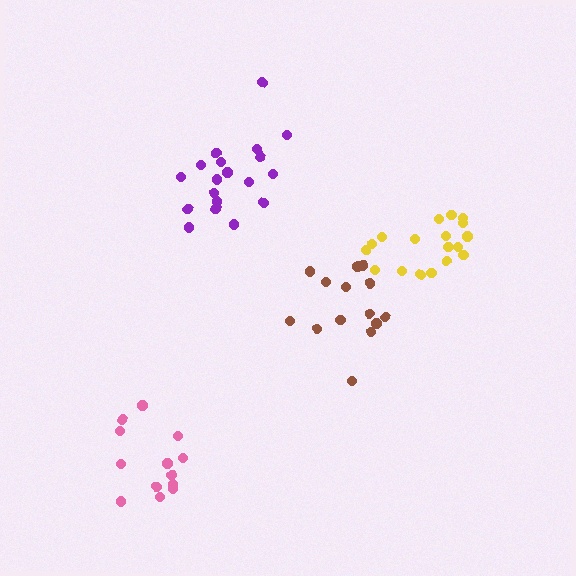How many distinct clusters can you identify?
There are 4 distinct clusters.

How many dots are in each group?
Group 1: 19 dots, Group 2: 18 dots, Group 3: 13 dots, Group 4: 14 dots (64 total).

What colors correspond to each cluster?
The clusters are colored: purple, yellow, pink, brown.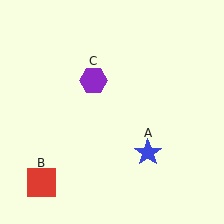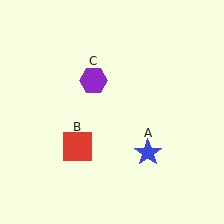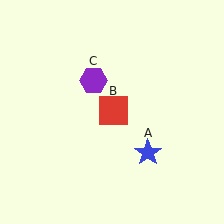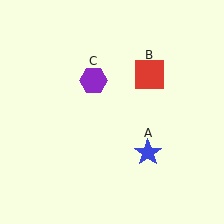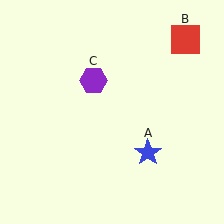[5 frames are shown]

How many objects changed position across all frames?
1 object changed position: red square (object B).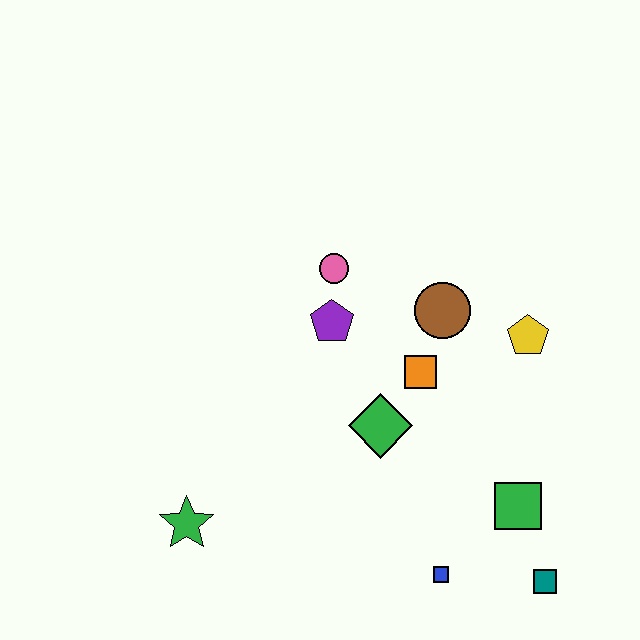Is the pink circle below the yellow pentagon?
No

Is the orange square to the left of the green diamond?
No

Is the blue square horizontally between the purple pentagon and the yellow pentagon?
Yes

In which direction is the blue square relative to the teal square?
The blue square is to the left of the teal square.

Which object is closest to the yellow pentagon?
The brown circle is closest to the yellow pentagon.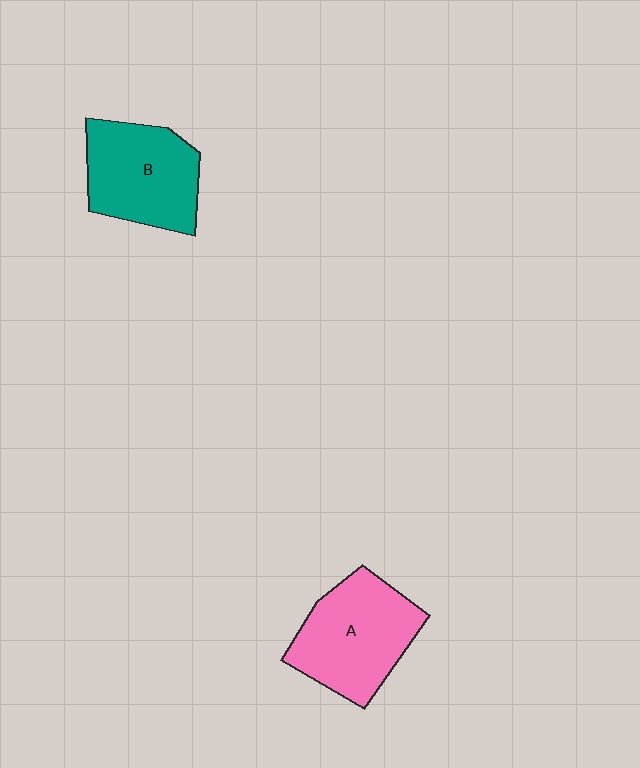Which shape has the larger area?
Shape A (pink).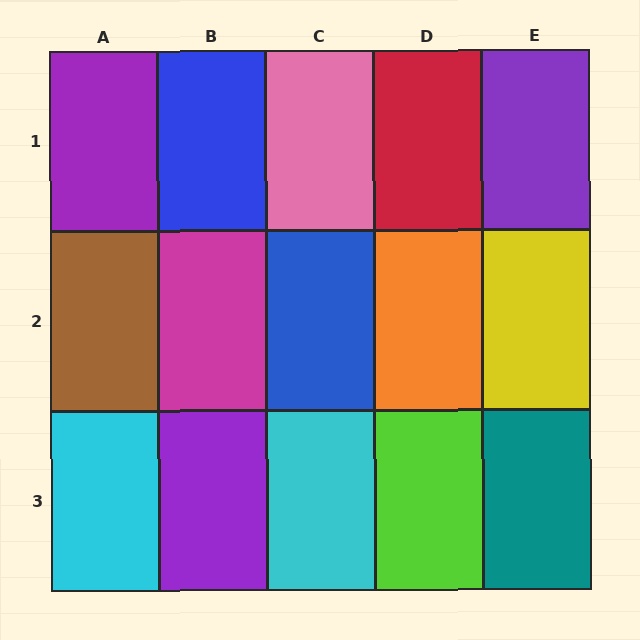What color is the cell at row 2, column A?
Brown.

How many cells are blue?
2 cells are blue.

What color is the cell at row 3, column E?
Teal.